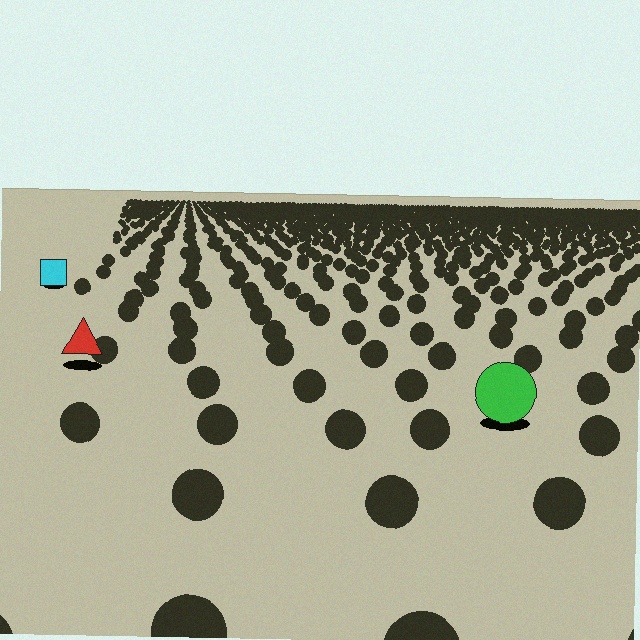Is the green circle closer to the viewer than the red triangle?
Yes. The green circle is closer — you can tell from the texture gradient: the ground texture is coarser near it.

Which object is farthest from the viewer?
The cyan square is farthest from the viewer. It appears smaller and the ground texture around it is denser.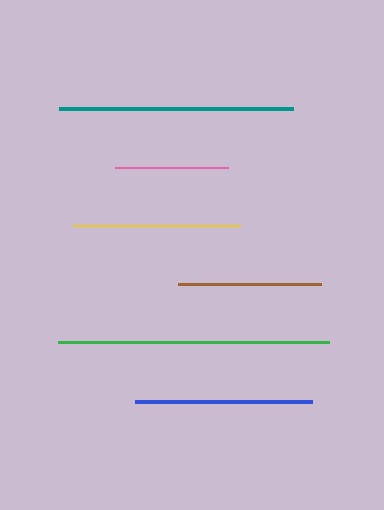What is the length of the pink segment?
The pink segment is approximately 113 pixels long.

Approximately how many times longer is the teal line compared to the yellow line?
The teal line is approximately 1.4 times the length of the yellow line.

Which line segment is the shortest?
The pink line is the shortest at approximately 113 pixels.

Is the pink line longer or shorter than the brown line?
The brown line is longer than the pink line.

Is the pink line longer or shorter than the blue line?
The blue line is longer than the pink line.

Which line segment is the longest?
The green line is the longest at approximately 272 pixels.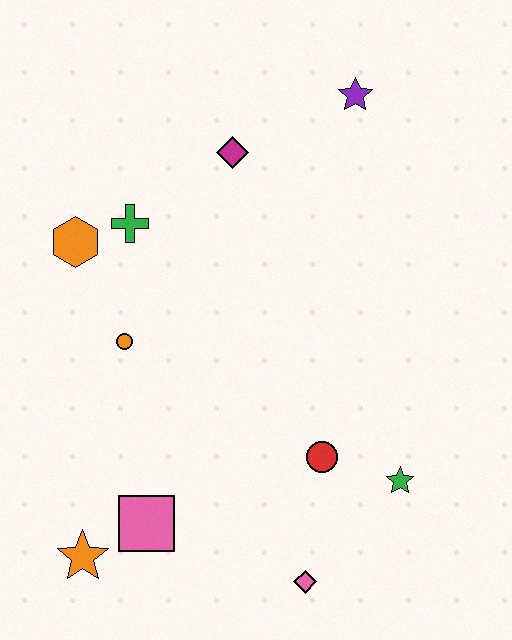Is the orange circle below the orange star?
No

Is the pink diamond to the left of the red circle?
Yes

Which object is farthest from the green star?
The orange hexagon is farthest from the green star.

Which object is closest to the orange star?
The pink square is closest to the orange star.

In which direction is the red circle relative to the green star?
The red circle is to the left of the green star.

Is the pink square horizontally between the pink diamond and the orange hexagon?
Yes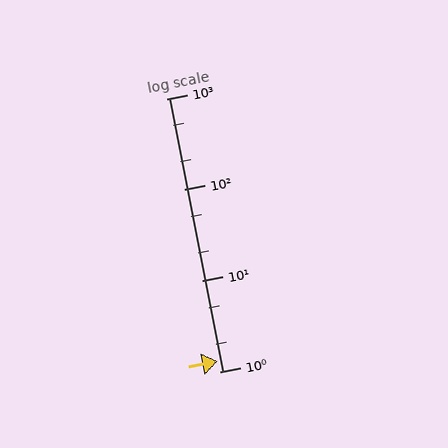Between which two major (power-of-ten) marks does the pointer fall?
The pointer is between 1 and 10.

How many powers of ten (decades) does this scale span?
The scale spans 3 decades, from 1 to 1000.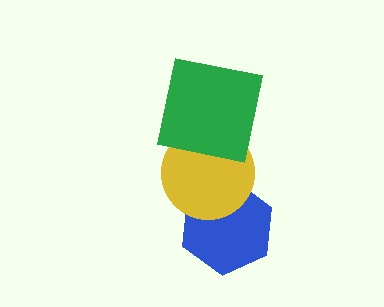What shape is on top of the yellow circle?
The green square is on top of the yellow circle.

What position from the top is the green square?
The green square is 1st from the top.